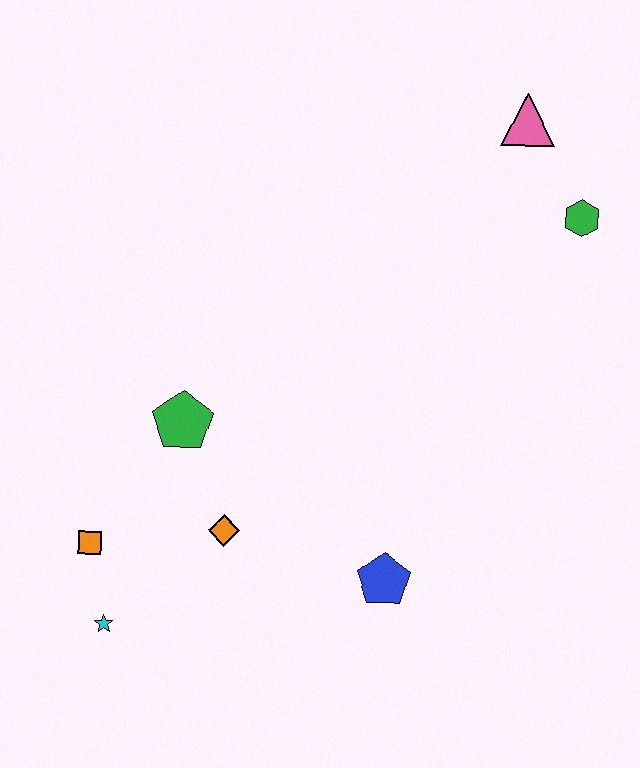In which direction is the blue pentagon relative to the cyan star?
The blue pentagon is to the right of the cyan star.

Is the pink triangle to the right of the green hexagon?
No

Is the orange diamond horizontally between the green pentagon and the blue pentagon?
Yes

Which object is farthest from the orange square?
The pink triangle is farthest from the orange square.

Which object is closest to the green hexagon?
The pink triangle is closest to the green hexagon.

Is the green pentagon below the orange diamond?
No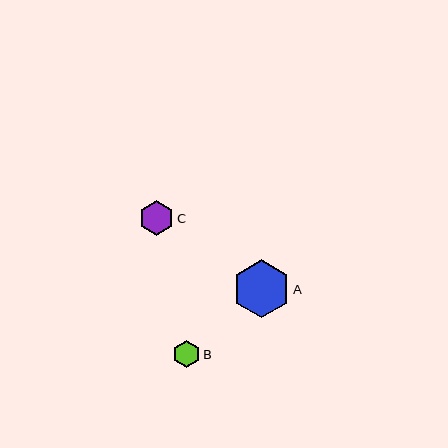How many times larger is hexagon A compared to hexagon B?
Hexagon A is approximately 2.1 times the size of hexagon B.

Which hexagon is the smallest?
Hexagon B is the smallest with a size of approximately 27 pixels.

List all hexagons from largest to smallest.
From largest to smallest: A, C, B.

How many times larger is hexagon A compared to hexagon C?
Hexagon A is approximately 1.7 times the size of hexagon C.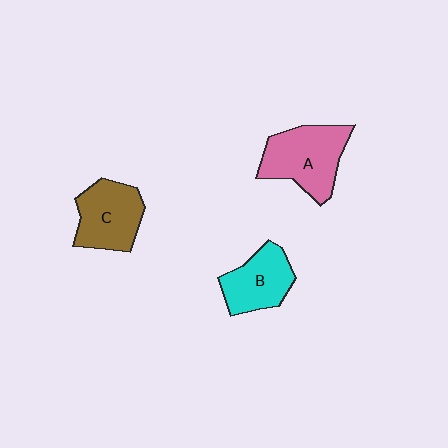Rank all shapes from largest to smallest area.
From largest to smallest: A (pink), C (brown), B (cyan).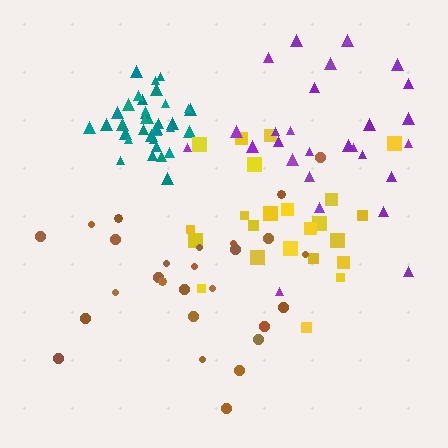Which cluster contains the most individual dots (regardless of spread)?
Teal (35).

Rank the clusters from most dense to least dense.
teal, yellow, brown, purple.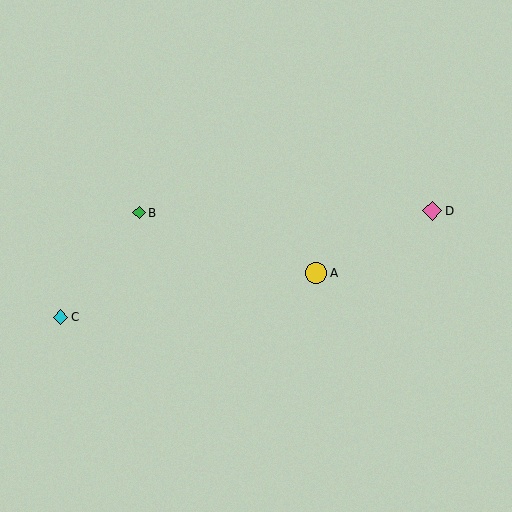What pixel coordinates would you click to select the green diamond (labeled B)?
Click at (139, 213) to select the green diamond B.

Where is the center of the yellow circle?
The center of the yellow circle is at (316, 273).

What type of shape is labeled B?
Shape B is a green diamond.